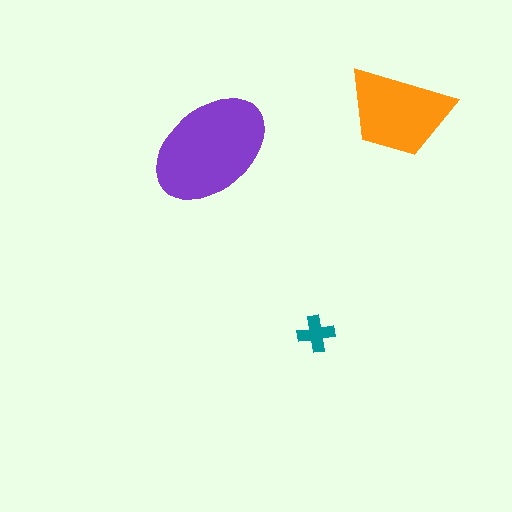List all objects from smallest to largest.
The teal cross, the orange trapezoid, the purple ellipse.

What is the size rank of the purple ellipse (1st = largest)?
1st.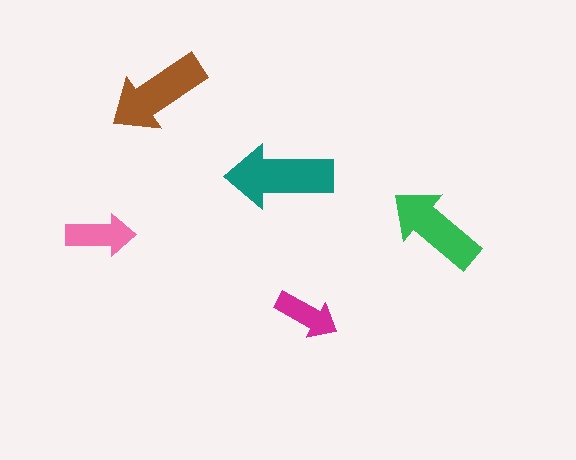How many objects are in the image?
There are 5 objects in the image.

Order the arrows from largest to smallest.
the teal one, the brown one, the green one, the pink one, the magenta one.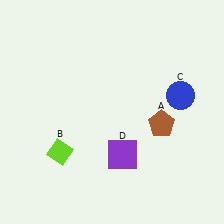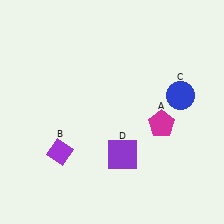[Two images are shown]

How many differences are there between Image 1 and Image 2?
There are 2 differences between the two images.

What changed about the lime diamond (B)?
In Image 1, B is lime. In Image 2, it changed to purple.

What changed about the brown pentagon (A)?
In Image 1, A is brown. In Image 2, it changed to magenta.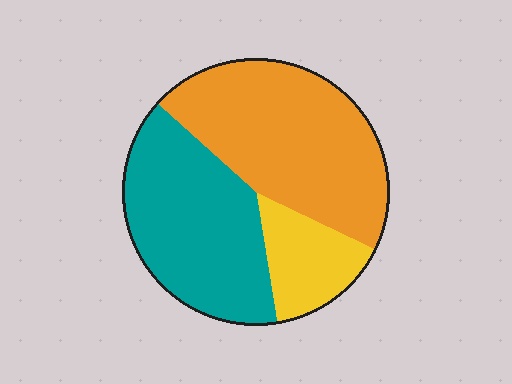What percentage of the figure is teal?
Teal takes up between a quarter and a half of the figure.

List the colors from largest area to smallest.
From largest to smallest: orange, teal, yellow.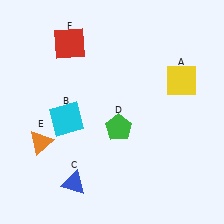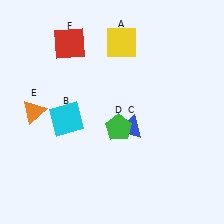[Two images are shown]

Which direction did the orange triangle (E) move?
The orange triangle (E) moved up.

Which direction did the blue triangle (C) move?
The blue triangle (C) moved right.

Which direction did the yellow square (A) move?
The yellow square (A) moved left.